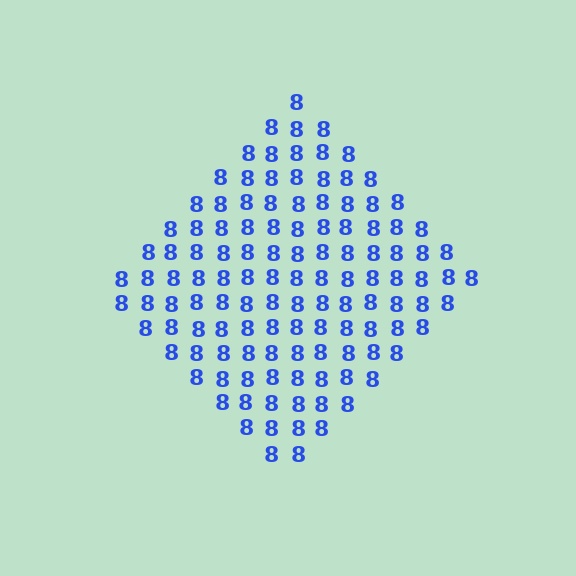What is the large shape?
The large shape is a diamond.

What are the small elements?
The small elements are digit 8's.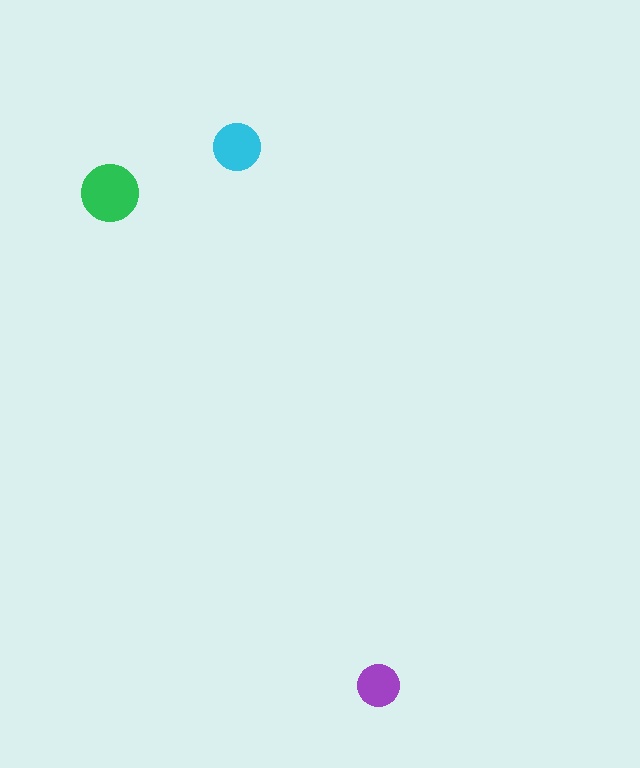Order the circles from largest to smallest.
the green one, the cyan one, the purple one.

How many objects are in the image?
There are 3 objects in the image.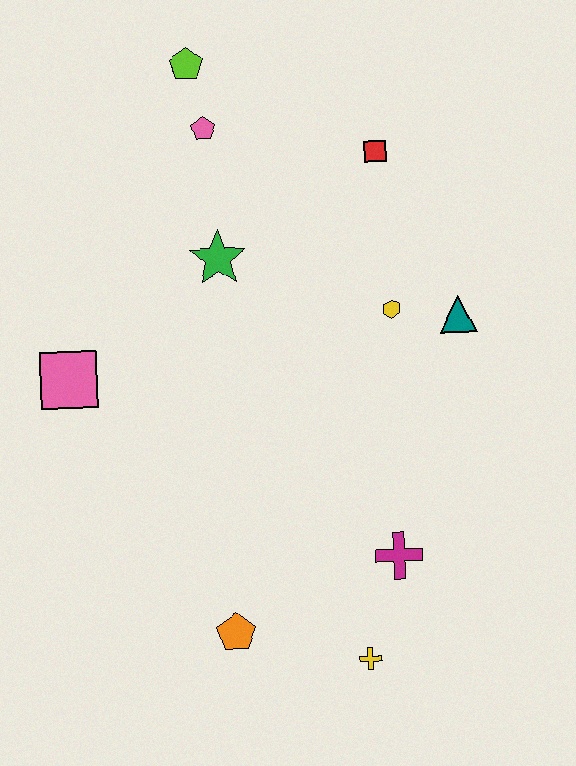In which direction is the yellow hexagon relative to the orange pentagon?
The yellow hexagon is above the orange pentagon.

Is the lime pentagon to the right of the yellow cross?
No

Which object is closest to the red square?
The yellow hexagon is closest to the red square.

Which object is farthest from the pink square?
The yellow cross is farthest from the pink square.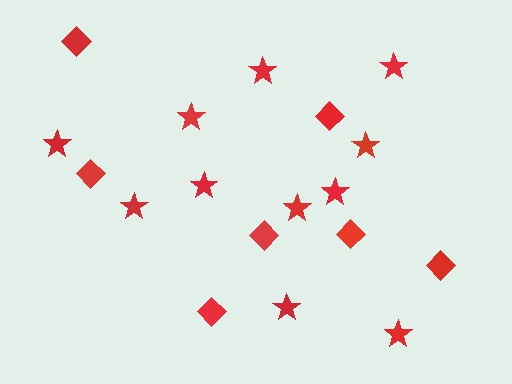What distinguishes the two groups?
There are 2 groups: one group of stars (11) and one group of diamonds (7).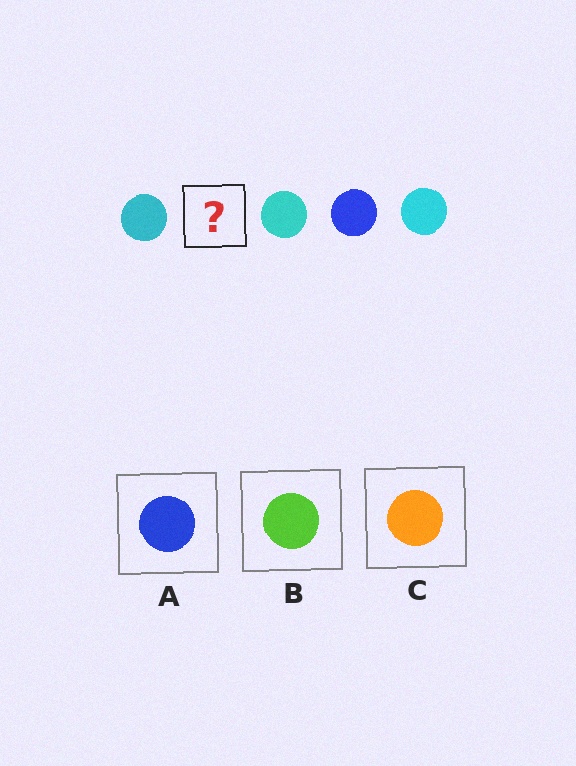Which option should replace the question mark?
Option A.